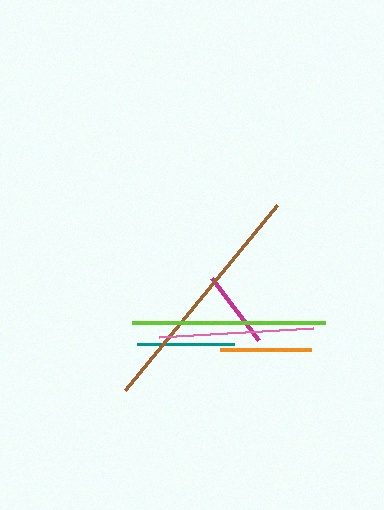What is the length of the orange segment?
The orange segment is approximately 91 pixels long.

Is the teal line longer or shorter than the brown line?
The brown line is longer than the teal line.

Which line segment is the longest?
The brown line is the longest at approximately 240 pixels.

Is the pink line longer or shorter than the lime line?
The lime line is longer than the pink line.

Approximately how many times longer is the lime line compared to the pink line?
The lime line is approximately 1.3 times the length of the pink line.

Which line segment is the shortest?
The magenta line is the shortest at approximately 78 pixels.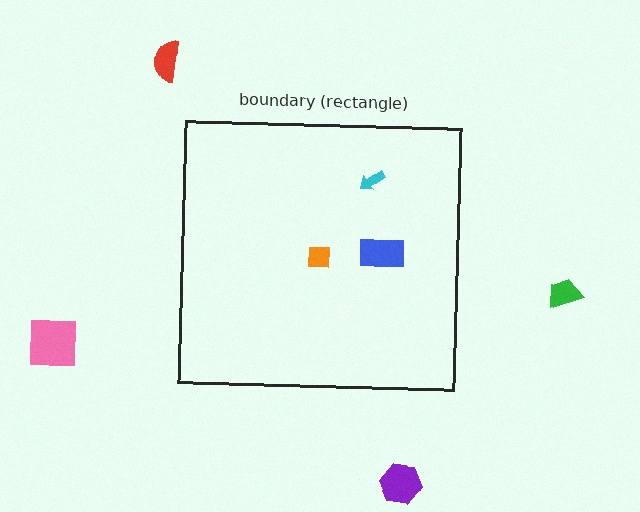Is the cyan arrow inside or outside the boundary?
Inside.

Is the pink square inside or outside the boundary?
Outside.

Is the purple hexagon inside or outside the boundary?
Outside.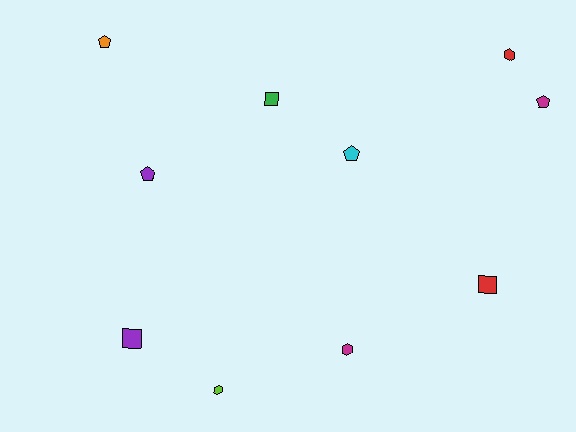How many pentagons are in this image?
There are 4 pentagons.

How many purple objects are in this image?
There are 2 purple objects.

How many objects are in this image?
There are 10 objects.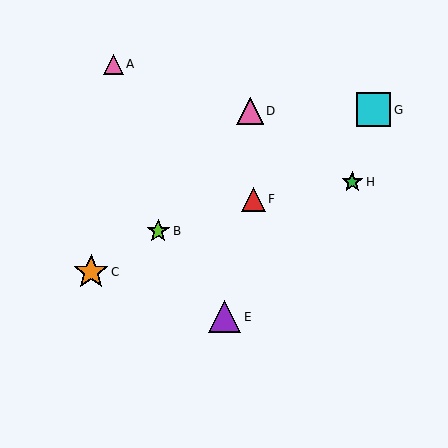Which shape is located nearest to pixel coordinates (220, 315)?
The purple triangle (labeled E) at (225, 317) is nearest to that location.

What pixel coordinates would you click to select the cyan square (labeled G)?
Click at (374, 110) to select the cyan square G.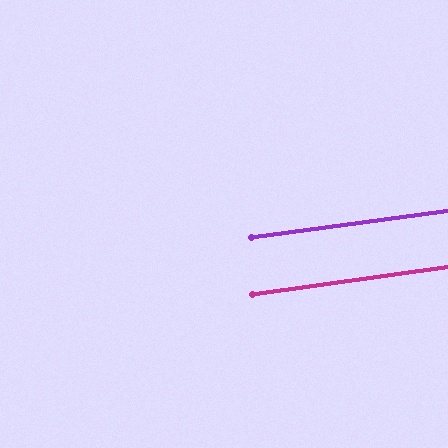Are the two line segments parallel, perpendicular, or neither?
Parallel — their directions differ by only 0.3°.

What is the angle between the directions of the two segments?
Approximately 0 degrees.